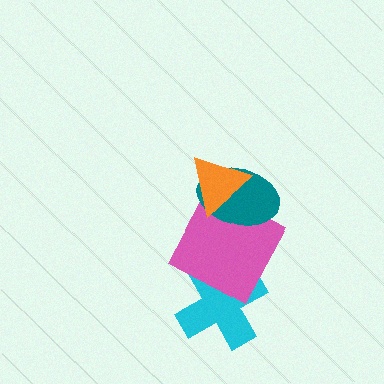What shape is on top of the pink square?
The teal ellipse is on top of the pink square.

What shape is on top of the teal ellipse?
The orange triangle is on top of the teal ellipse.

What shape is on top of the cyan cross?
The pink square is on top of the cyan cross.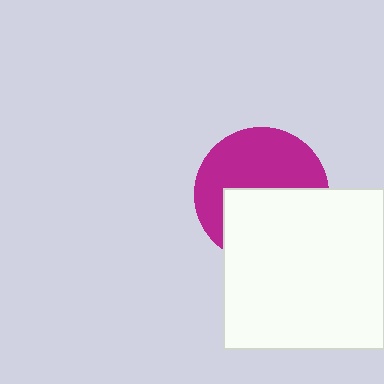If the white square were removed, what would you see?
You would see the complete magenta circle.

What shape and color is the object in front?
The object in front is a white square.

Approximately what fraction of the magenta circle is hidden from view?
Roughly 47% of the magenta circle is hidden behind the white square.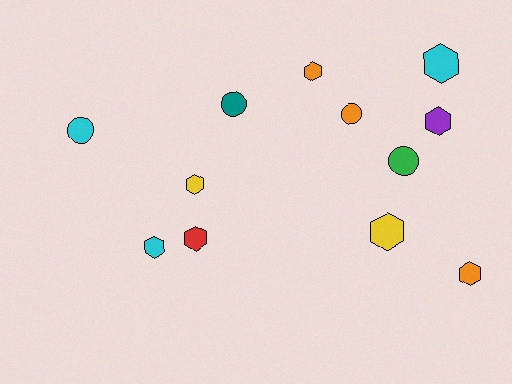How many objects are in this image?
There are 12 objects.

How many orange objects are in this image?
There are 3 orange objects.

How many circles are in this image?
There are 4 circles.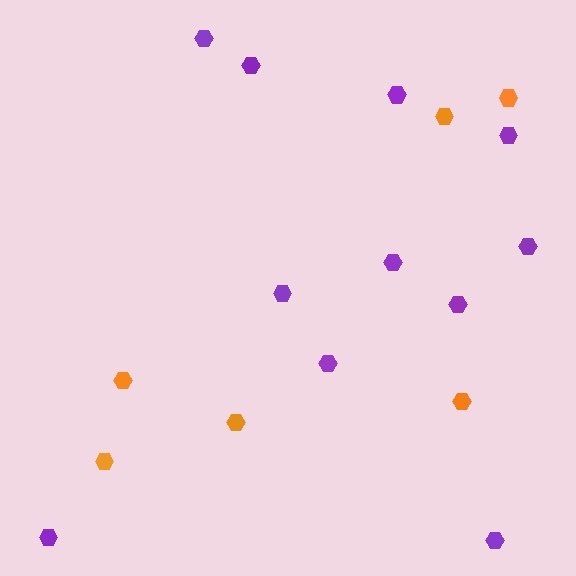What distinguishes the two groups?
There are 2 groups: one group of orange hexagons (6) and one group of purple hexagons (11).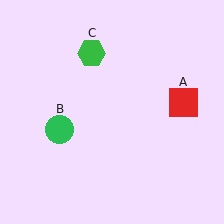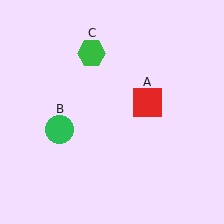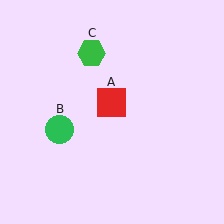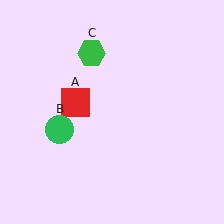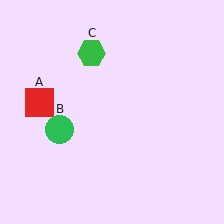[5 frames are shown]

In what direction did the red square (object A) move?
The red square (object A) moved left.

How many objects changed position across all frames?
1 object changed position: red square (object A).